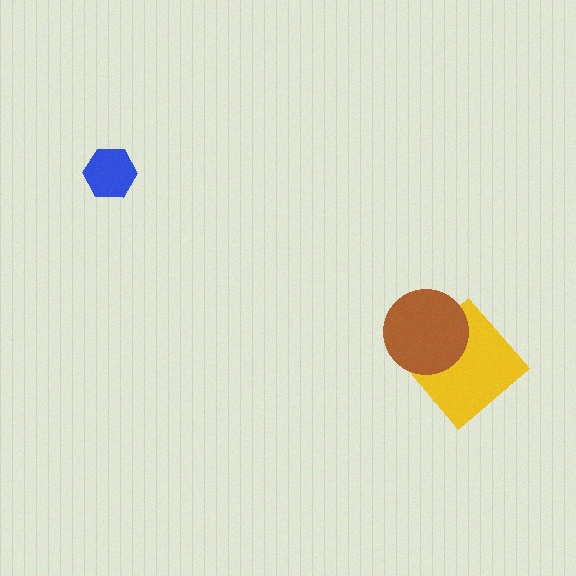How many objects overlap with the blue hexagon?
0 objects overlap with the blue hexagon.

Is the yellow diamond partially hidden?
Yes, it is partially covered by another shape.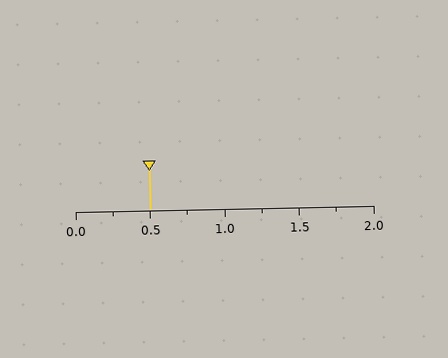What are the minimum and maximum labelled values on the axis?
The axis runs from 0.0 to 2.0.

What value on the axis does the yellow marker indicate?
The marker indicates approximately 0.5.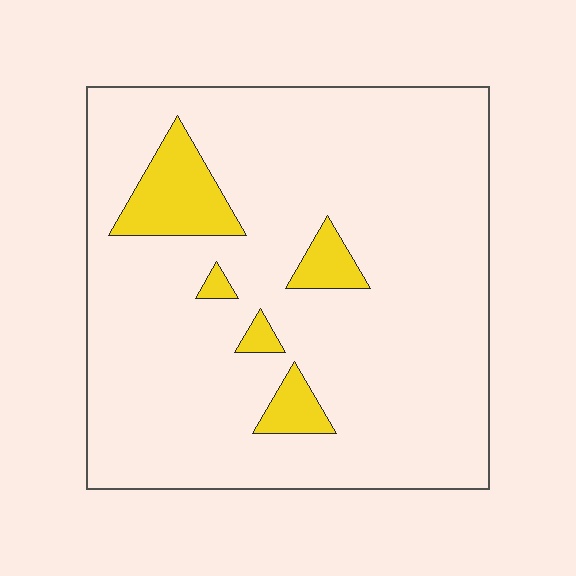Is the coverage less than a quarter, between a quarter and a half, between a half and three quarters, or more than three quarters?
Less than a quarter.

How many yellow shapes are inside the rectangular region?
5.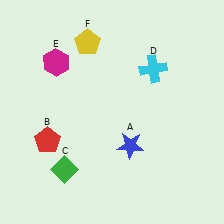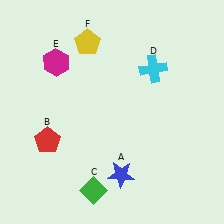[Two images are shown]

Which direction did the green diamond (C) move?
The green diamond (C) moved right.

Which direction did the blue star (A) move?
The blue star (A) moved down.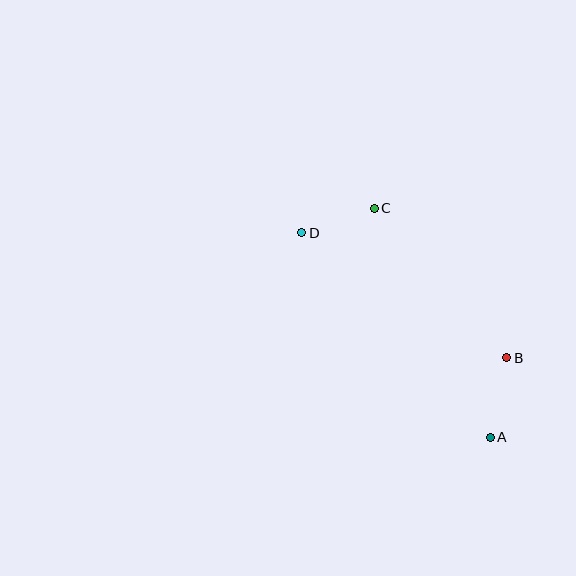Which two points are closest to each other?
Points C and D are closest to each other.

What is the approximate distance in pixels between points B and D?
The distance between B and D is approximately 240 pixels.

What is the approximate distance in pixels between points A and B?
The distance between A and B is approximately 81 pixels.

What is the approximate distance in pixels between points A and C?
The distance between A and C is approximately 257 pixels.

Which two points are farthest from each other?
Points A and D are farthest from each other.